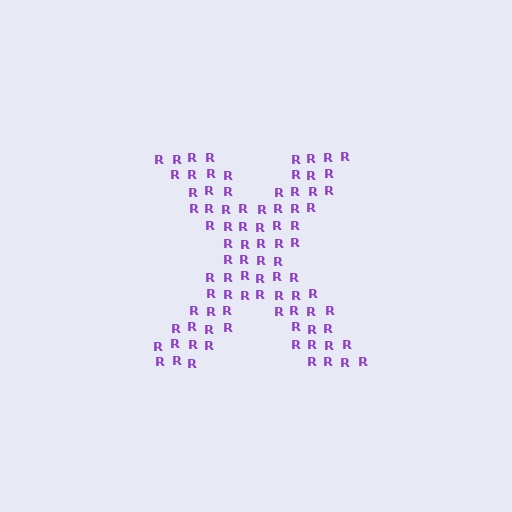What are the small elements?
The small elements are letter R's.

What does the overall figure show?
The overall figure shows the letter X.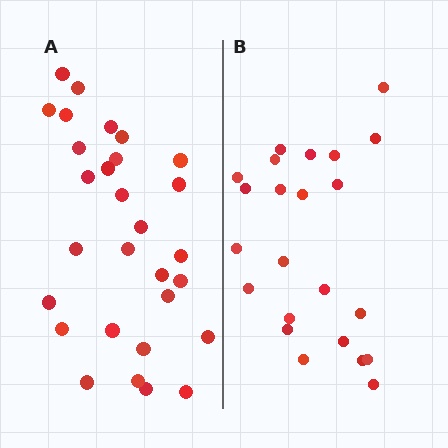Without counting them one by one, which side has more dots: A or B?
Region A (the left region) has more dots.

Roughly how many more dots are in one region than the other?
Region A has about 6 more dots than region B.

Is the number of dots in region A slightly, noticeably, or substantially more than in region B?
Region A has noticeably more, but not dramatically so. The ratio is roughly 1.3 to 1.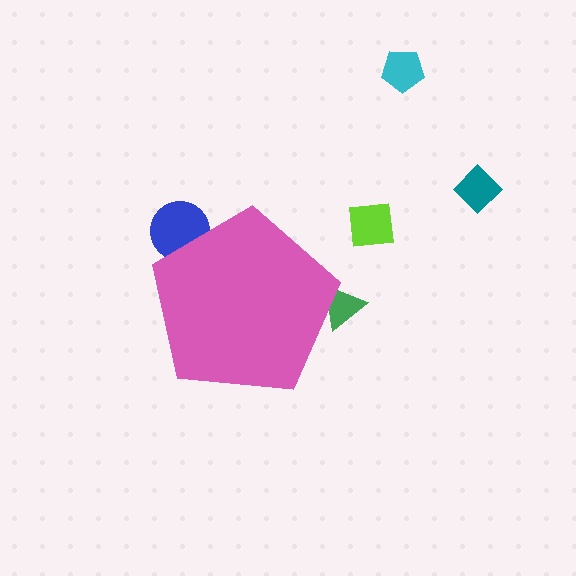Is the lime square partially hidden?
No, the lime square is fully visible.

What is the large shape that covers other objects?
A pink pentagon.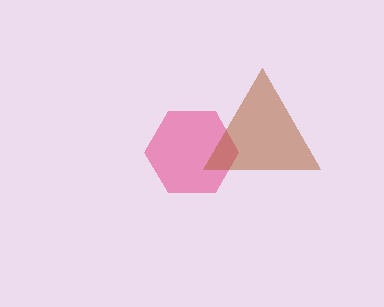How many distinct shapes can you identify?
There are 2 distinct shapes: a pink hexagon, a brown triangle.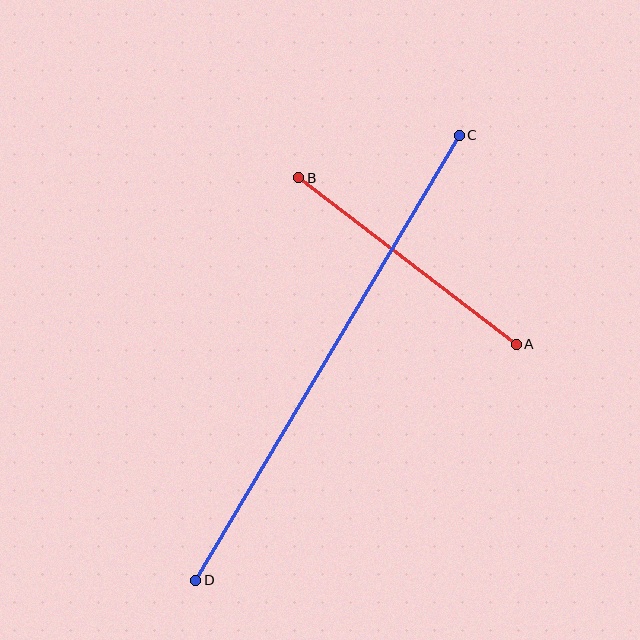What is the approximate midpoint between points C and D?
The midpoint is at approximately (328, 358) pixels.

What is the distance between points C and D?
The distance is approximately 517 pixels.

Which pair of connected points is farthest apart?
Points C and D are farthest apart.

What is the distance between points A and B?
The distance is approximately 274 pixels.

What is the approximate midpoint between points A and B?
The midpoint is at approximately (408, 261) pixels.